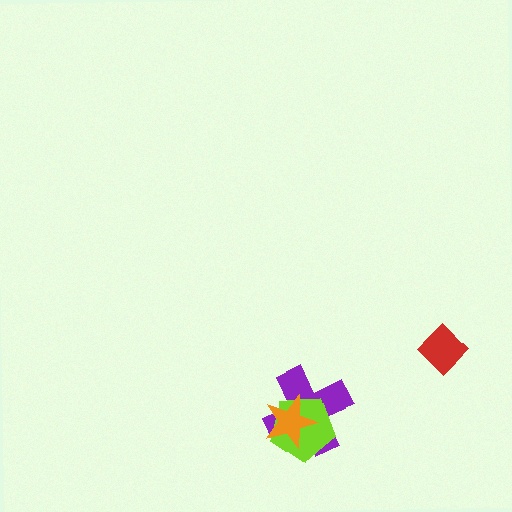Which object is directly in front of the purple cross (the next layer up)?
The lime pentagon is directly in front of the purple cross.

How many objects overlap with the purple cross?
2 objects overlap with the purple cross.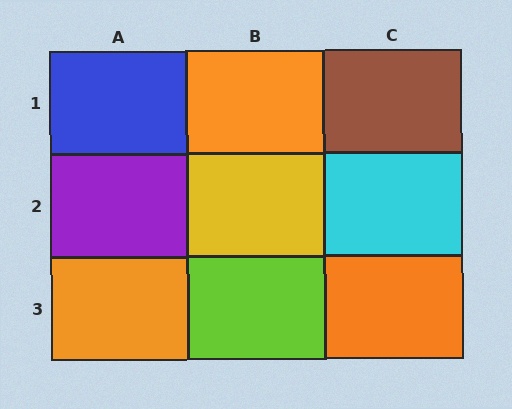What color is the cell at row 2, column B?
Yellow.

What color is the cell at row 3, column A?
Orange.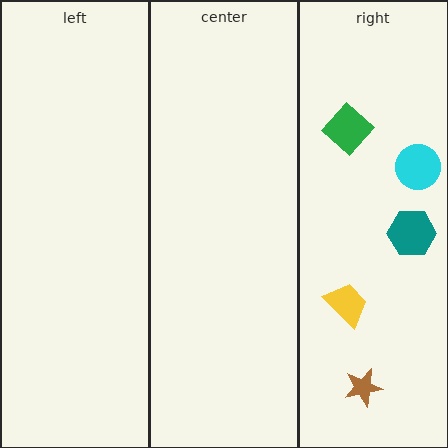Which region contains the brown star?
The right region.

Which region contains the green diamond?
The right region.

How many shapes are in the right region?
5.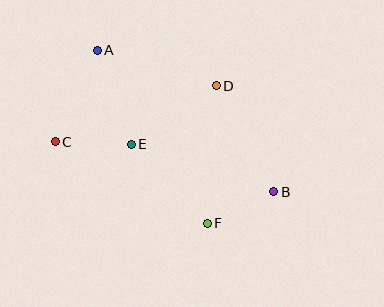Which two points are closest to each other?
Points B and F are closest to each other.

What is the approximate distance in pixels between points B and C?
The distance between B and C is approximately 224 pixels.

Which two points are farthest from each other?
Points A and B are farthest from each other.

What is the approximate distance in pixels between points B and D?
The distance between B and D is approximately 121 pixels.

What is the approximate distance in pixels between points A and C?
The distance between A and C is approximately 100 pixels.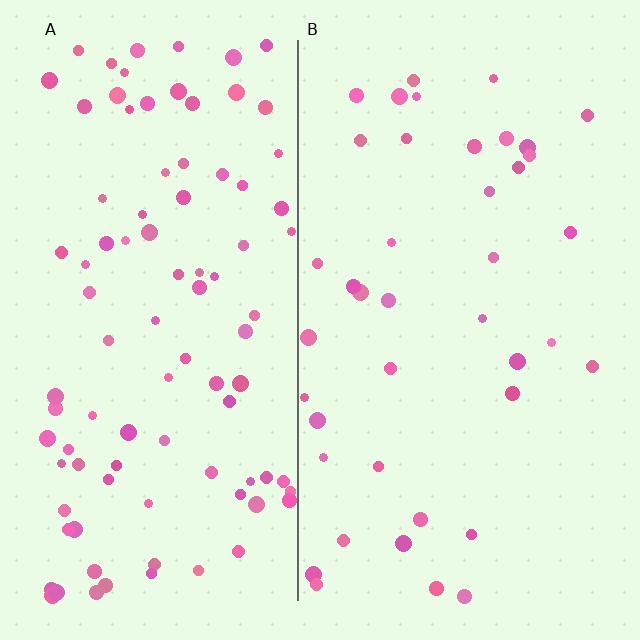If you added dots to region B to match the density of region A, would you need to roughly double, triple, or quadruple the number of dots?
Approximately double.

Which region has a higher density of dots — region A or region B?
A (the left).